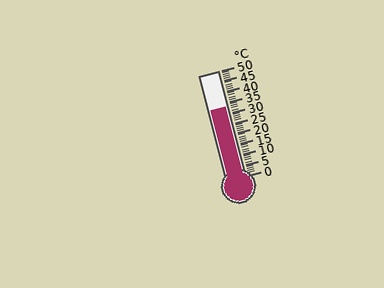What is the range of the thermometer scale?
The thermometer scale ranges from 0°C to 50°C.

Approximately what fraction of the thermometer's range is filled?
The thermometer is filled to approximately 65% of its range.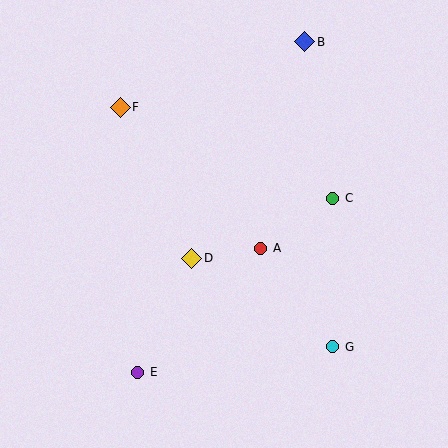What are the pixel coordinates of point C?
Point C is at (333, 199).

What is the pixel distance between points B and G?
The distance between B and G is 306 pixels.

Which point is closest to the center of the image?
Point A at (261, 248) is closest to the center.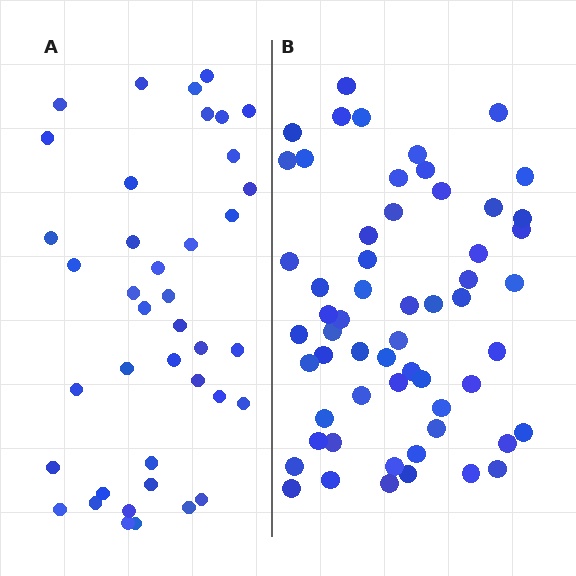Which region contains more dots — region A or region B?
Region B (the right region) has more dots.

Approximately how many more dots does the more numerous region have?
Region B has approximately 20 more dots than region A.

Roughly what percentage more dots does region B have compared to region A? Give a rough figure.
About 45% more.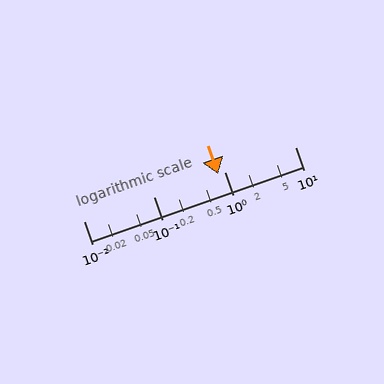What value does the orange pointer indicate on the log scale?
The pointer indicates approximately 0.8.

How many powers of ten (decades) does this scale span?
The scale spans 3 decades, from 0.01 to 10.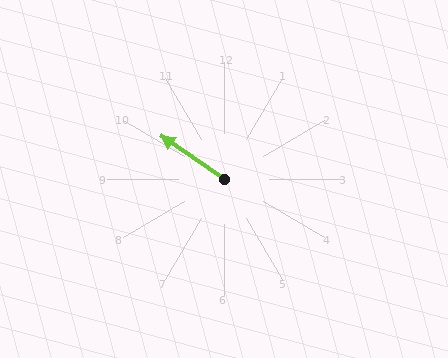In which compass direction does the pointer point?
Northwest.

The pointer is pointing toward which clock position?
Roughly 10 o'clock.